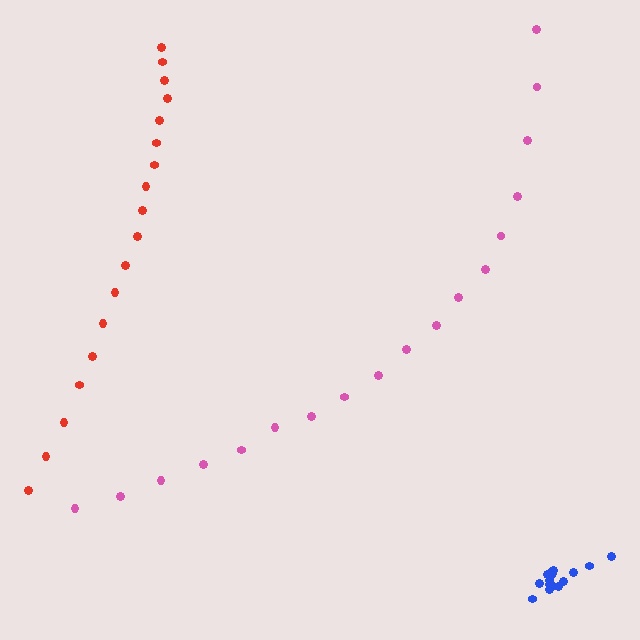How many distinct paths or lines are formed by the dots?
There are 3 distinct paths.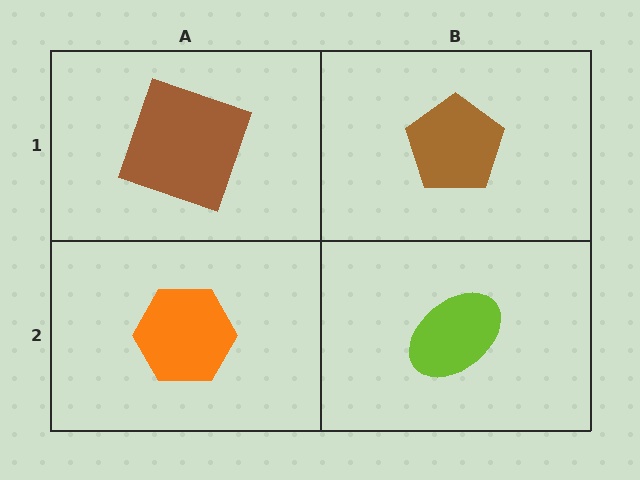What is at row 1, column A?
A brown square.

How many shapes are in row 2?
2 shapes.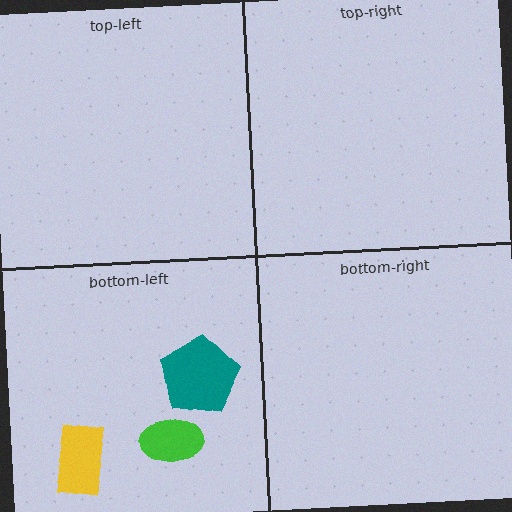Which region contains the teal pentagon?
The bottom-left region.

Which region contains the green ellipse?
The bottom-left region.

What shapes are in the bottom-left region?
The teal pentagon, the green ellipse, the yellow rectangle.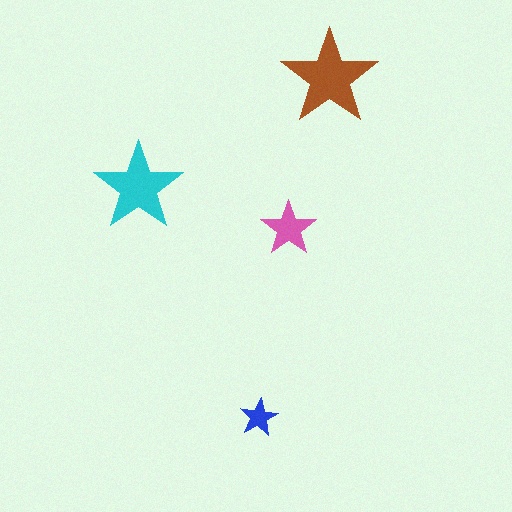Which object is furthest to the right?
The brown star is rightmost.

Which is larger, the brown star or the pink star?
The brown one.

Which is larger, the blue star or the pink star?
The pink one.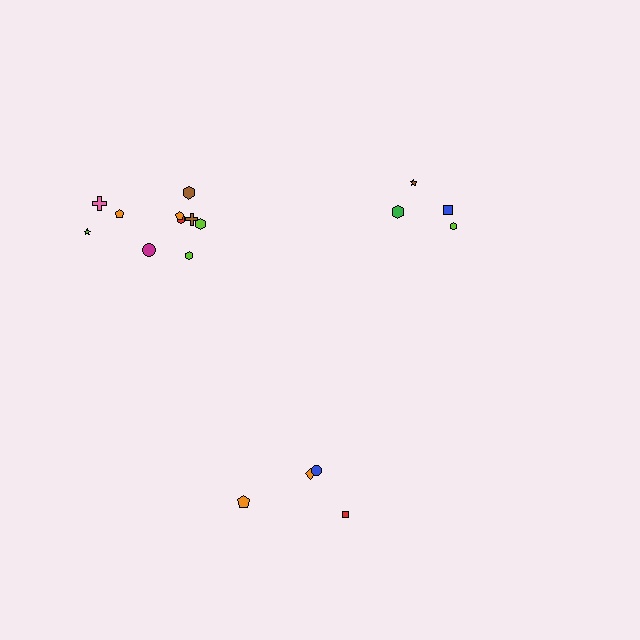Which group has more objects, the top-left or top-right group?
The top-left group.